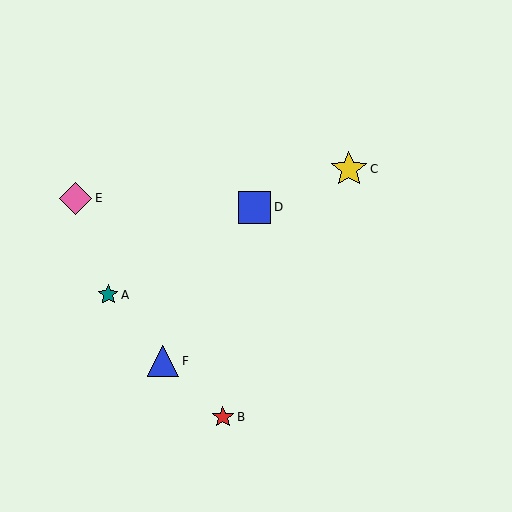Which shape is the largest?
The yellow star (labeled C) is the largest.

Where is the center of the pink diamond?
The center of the pink diamond is at (76, 198).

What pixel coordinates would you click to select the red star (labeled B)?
Click at (223, 417) to select the red star B.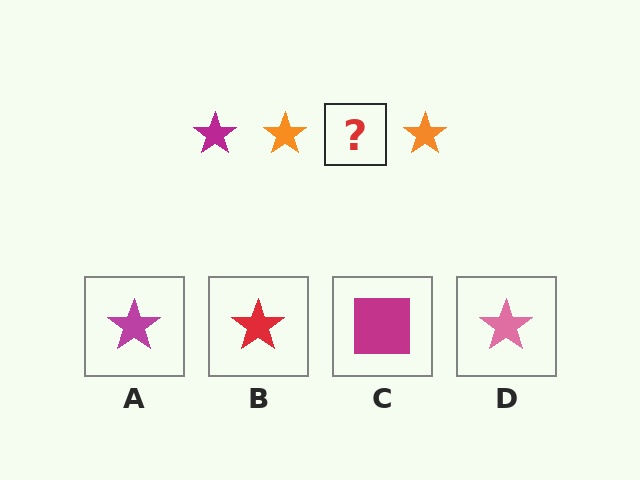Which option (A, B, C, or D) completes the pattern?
A.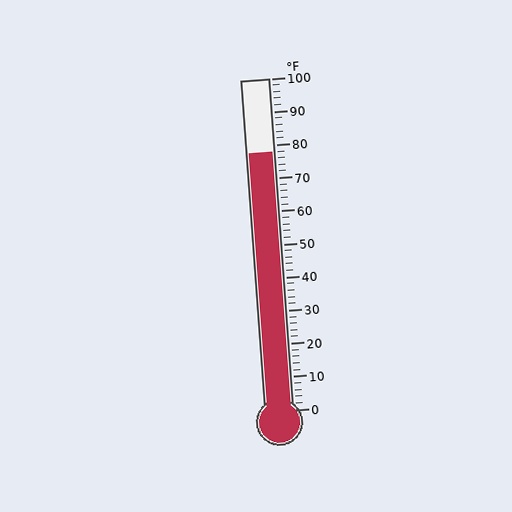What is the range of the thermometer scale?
The thermometer scale ranges from 0°F to 100°F.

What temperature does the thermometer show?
The thermometer shows approximately 78°F.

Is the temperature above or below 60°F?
The temperature is above 60°F.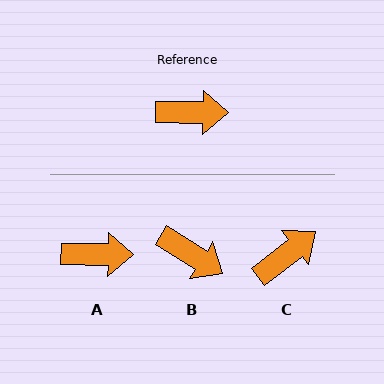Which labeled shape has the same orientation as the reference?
A.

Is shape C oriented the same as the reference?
No, it is off by about 39 degrees.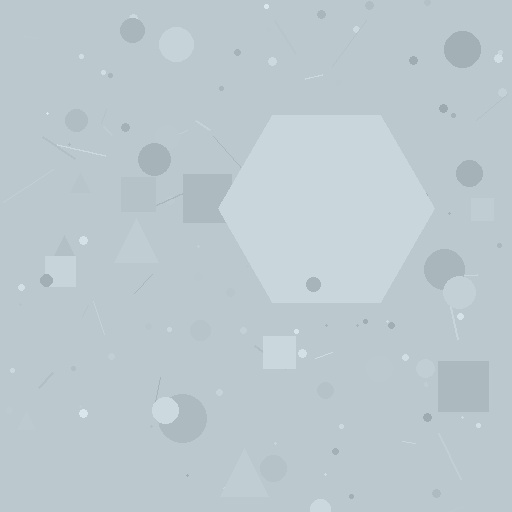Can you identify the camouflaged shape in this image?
The camouflaged shape is a hexagon.